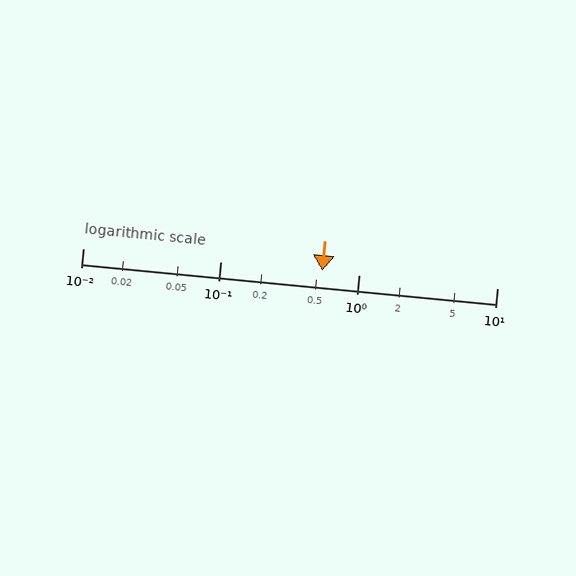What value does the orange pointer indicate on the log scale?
The pointer indicates approximately 0.54.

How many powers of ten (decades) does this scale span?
The scale spans 3 decades, from 0.01 to 10.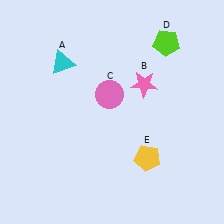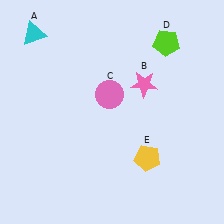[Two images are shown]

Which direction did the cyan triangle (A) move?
The cyan triangle (A) moved up.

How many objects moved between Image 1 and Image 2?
1 object moved between the two images.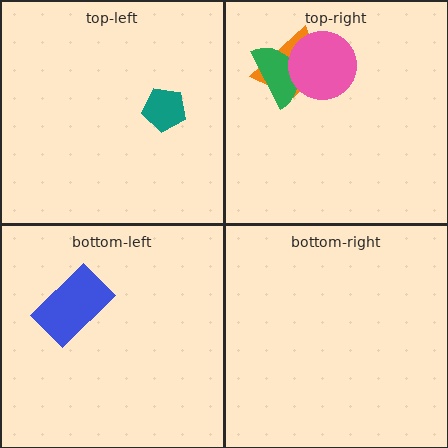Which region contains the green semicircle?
The top-right region.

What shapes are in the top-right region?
The orange trapezoid, the green semicircle, the pink circle.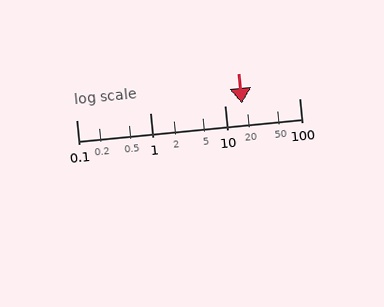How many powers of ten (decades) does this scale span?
The scale spans 3 decades, from 0.1 to 100.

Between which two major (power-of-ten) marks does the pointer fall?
The pointer is between 10 and 100.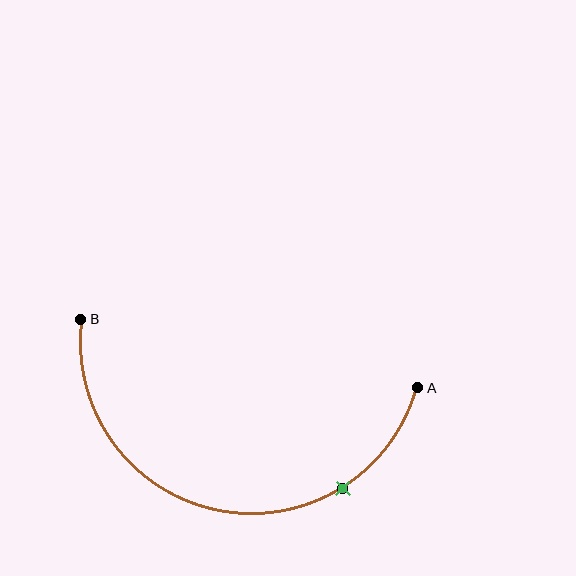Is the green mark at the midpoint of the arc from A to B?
No. The green mark lies on the arc but is closer to endpoint A. The arc midpoint would be at the point on the curve equidistant along the arc from both A and B.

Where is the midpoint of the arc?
The arc midpoint is the point on the curve farthest from the straight line joining A and B. It sits below that line.